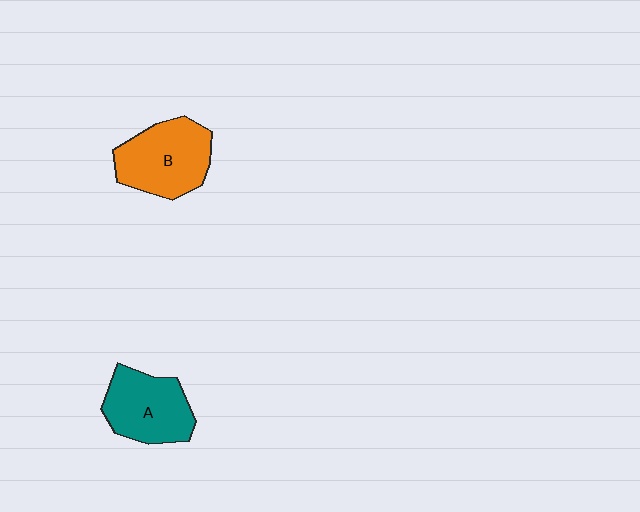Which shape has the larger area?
Shape B (orange).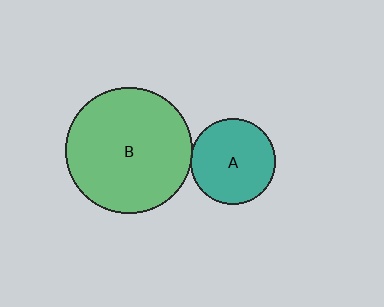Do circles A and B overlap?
Yes.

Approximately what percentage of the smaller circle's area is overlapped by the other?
Approximately 5%.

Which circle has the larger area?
Circle B (green).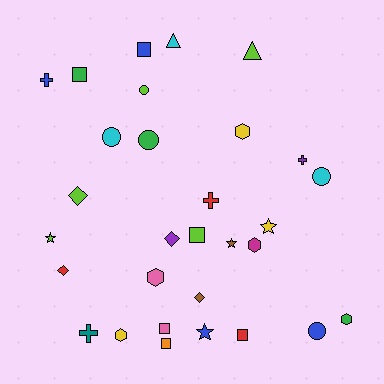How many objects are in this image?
There are 30 objects.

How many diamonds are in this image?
There are 4 diamonds.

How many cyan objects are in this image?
There are 3 cyan objects.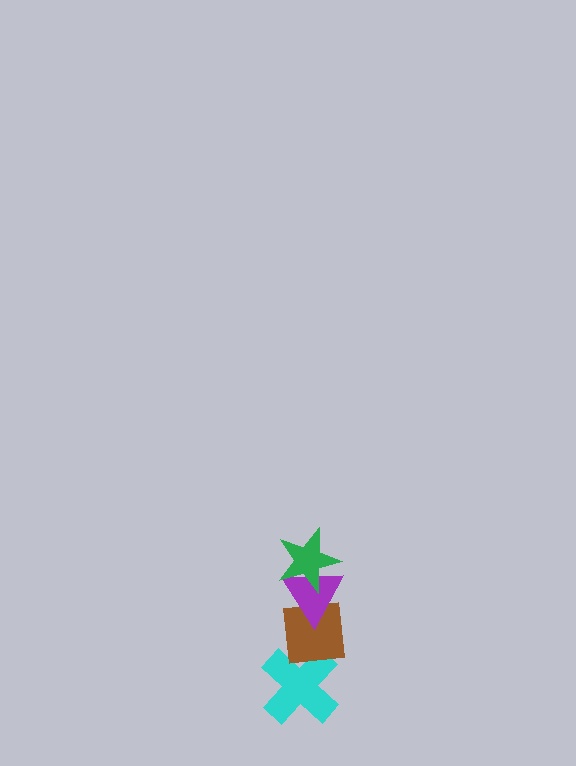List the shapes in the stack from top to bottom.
From top to bottom: the green star, the purple triangle, the brown square, the cyan cross.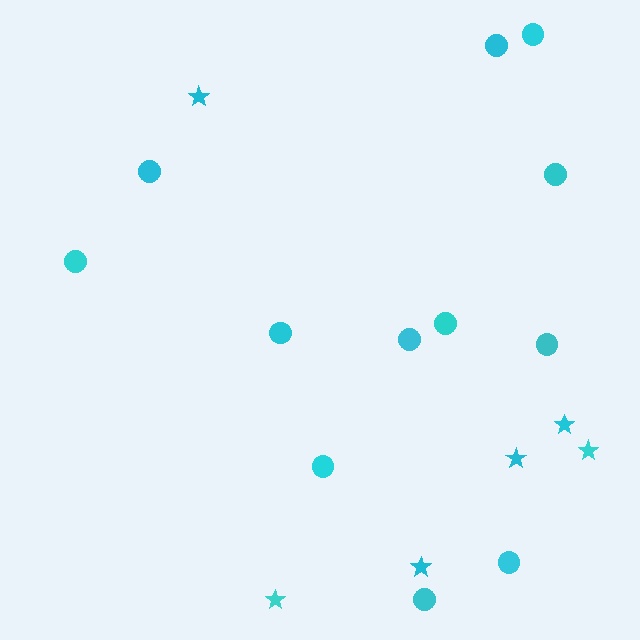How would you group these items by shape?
There are 2 groups: one group of stars (6) and one group of circles (12).